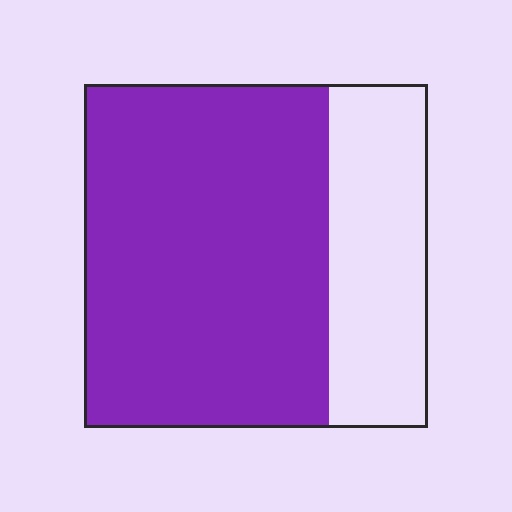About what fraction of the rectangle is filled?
About three quarters (3/4).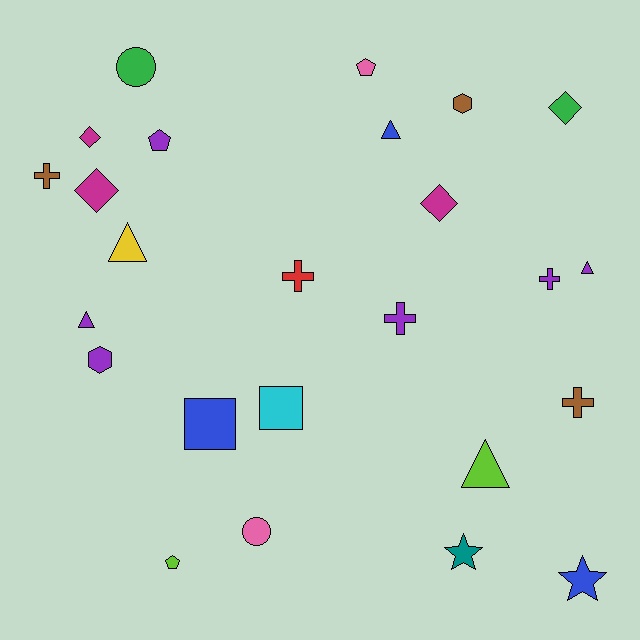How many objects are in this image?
There are 25 objects.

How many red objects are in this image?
There is 1 red object.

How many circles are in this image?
There are 2 circles.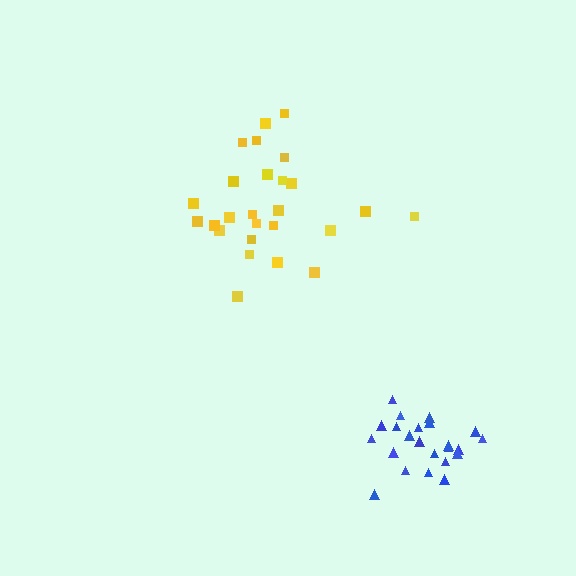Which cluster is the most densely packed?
Blue.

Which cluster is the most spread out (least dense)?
Yellow.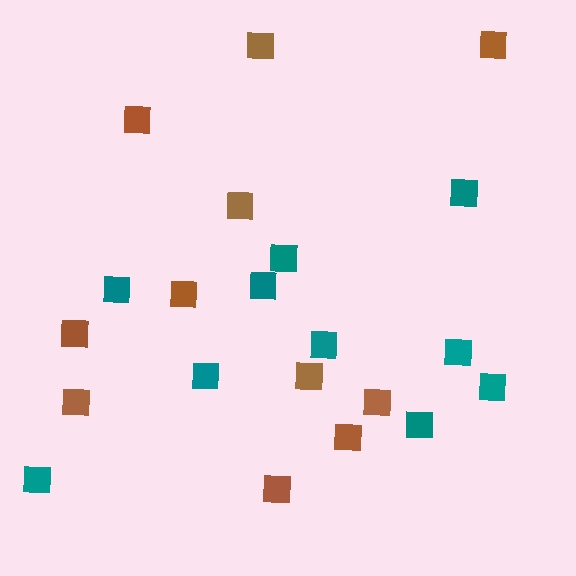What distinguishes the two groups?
There are 2 groups: one group of teal squares (10) and one group of brown squares (11).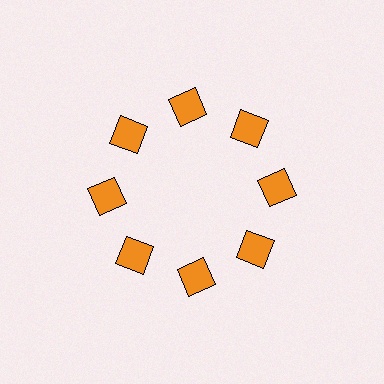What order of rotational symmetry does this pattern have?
This pattern has 8-fold rotational symmetry.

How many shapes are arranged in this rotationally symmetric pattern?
There are 8 shapes, arranged in 8 groups of 1.